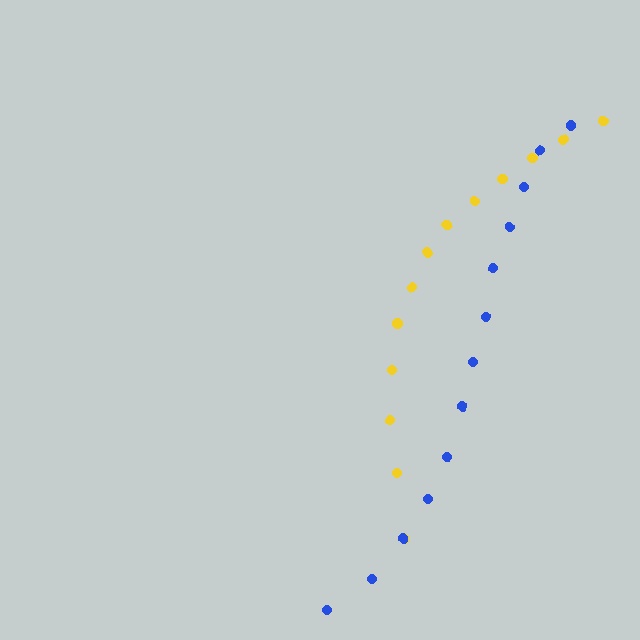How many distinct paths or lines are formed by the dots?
There are 2 distinct paths.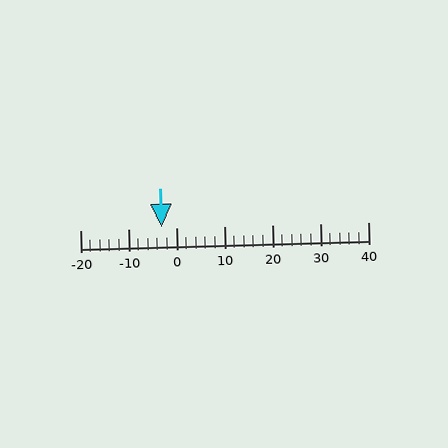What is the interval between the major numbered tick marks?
The major tick marks are spaced 10 units apart.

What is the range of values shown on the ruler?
The ruler shows values from -20 to 40.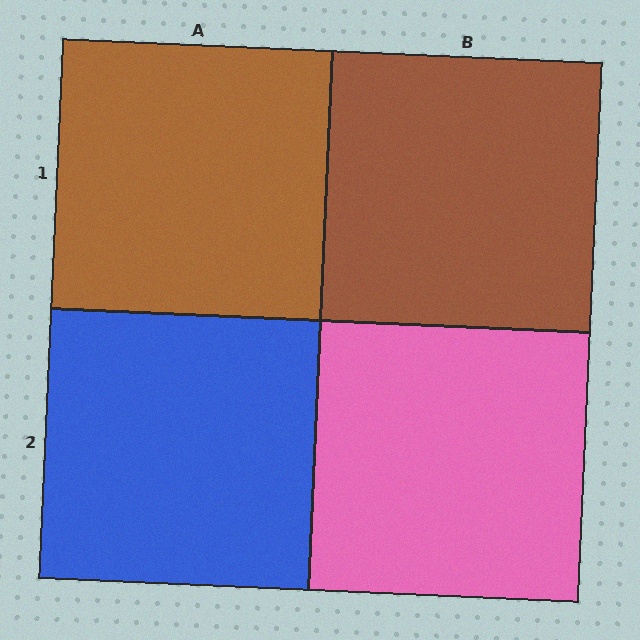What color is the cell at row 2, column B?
Pink.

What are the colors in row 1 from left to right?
Brown, brown.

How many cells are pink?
1 cell is pink.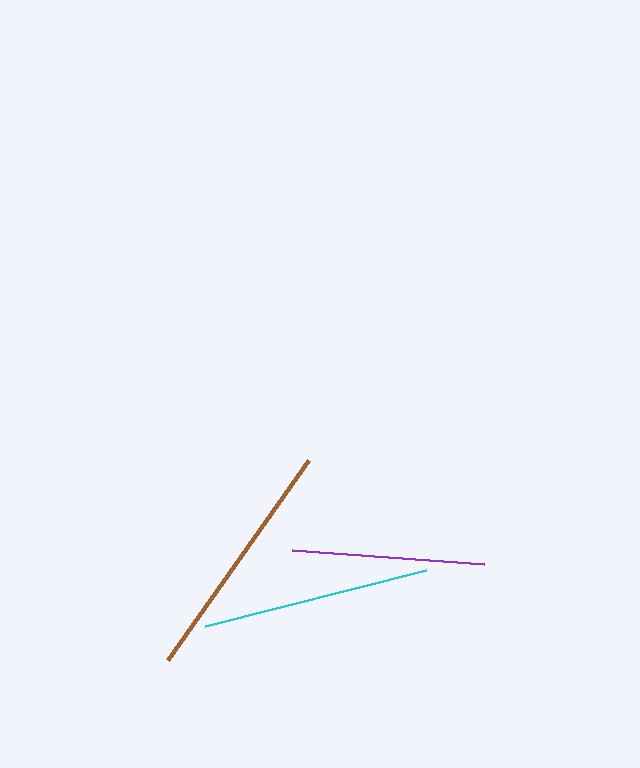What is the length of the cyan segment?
The cyan segment is approximately 227 pixels long.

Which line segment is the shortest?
The purple line is the shortest at approximately 193 pixels.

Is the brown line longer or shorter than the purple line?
The brown line is longer than the purple line.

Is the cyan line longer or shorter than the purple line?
The cyan line is longer than the purple line.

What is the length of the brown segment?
The brown segment is approximately 244 pixels long.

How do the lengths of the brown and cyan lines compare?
The brown and cyan lines are approximately the same length.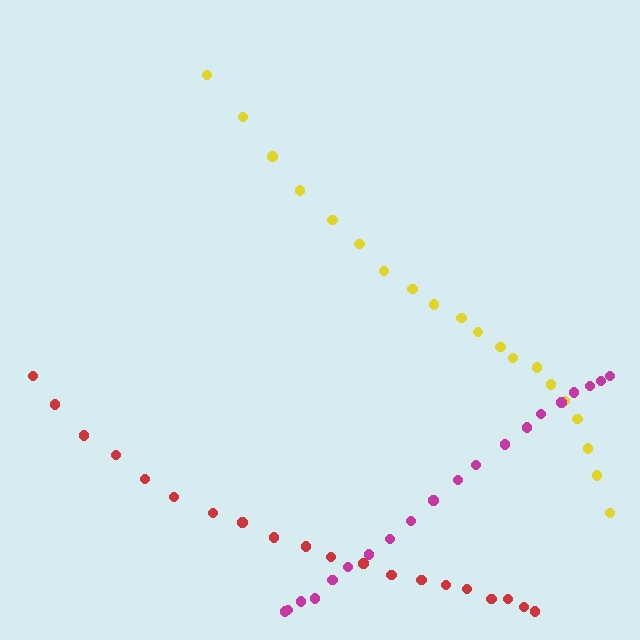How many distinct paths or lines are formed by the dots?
There are 3 distinct paths.